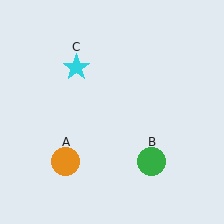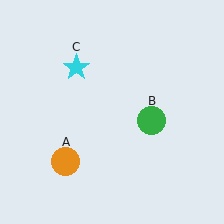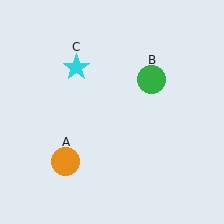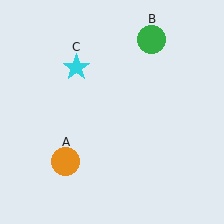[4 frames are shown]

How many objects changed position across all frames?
1 object changed position: green circle (object B).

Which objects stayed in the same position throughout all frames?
Orange circle (object A) and cyan star (object C) remained stationary.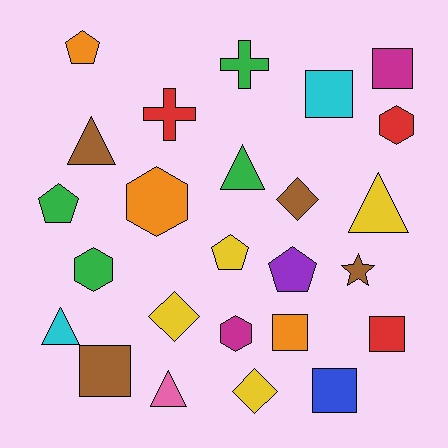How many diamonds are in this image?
There are 3 diamonds.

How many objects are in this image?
There are 25 objects.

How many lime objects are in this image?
There are no lime objects.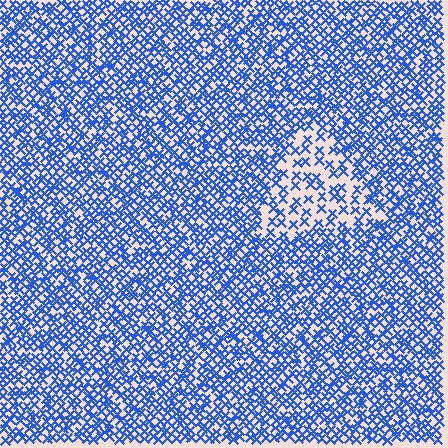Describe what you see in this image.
The image contains small blue elements arranged at two different densities. A triangle-shaped region is visible where the elements are less densely packed than the surrounding area.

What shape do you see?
I see a triangle.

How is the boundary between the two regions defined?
The boundary is defined by a change in element density (approximately 2.2x ratio). All elements are the same color, size, and shape.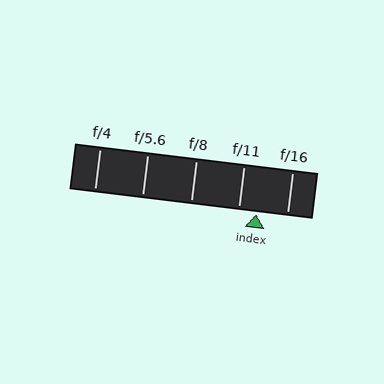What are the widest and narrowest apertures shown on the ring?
The widest aperture shown is f/4 and the narrowest is f/16.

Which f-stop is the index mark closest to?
The index mark is closest to f/11.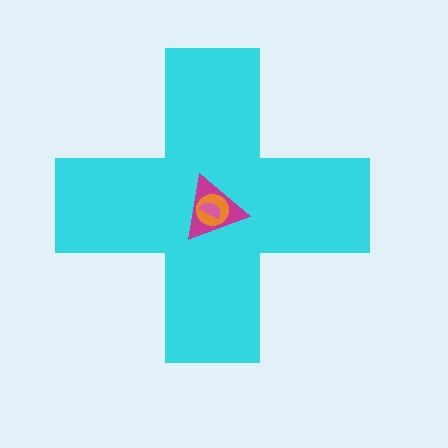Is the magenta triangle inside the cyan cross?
Yes.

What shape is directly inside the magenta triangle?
The orange circle.